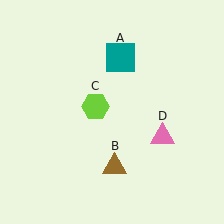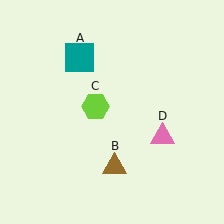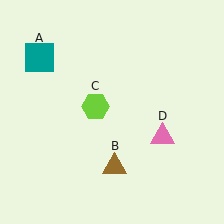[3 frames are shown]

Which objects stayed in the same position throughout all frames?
Brown triangle (object B) and lime hexagon (object C) and pink triangle (object D) remained stationary.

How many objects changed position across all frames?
1 object changed position: teal square (object A).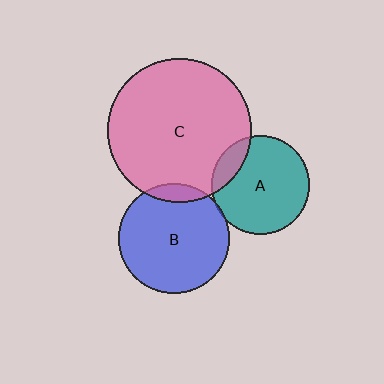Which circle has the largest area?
Circle C (pink).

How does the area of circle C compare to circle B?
Approximately 1.7 times.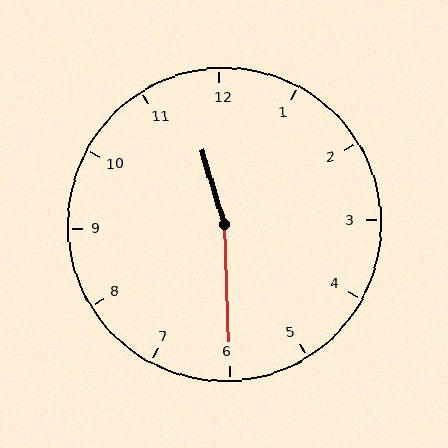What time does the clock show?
11:30.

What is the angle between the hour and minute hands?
Approximately 165 degrees.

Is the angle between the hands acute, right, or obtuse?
It is obtuse.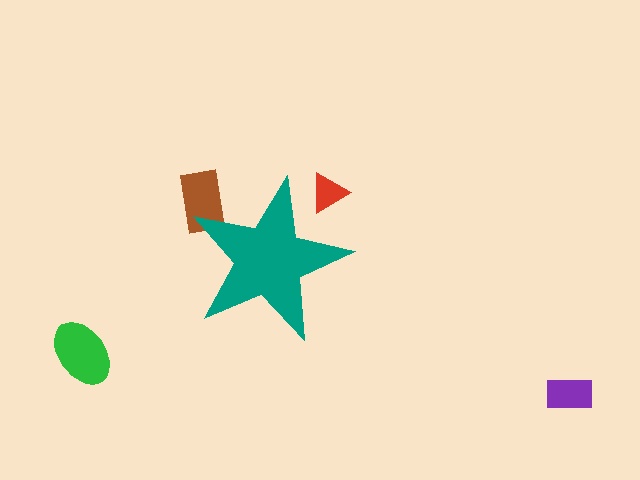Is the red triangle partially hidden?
Yes, the red triangle is partially hidden behind the teal star.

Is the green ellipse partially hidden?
No, the green ellipse is fully visible.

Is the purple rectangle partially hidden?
No, the purple rectangle is fully visible.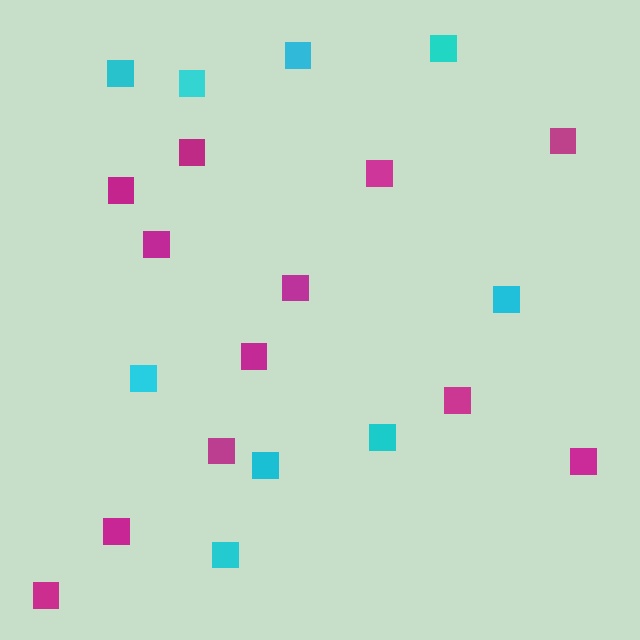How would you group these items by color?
There are 2 groups: one group of magenta squares (12) and one group of cyan squares (9).